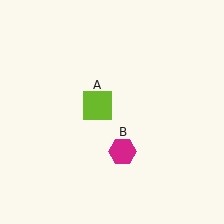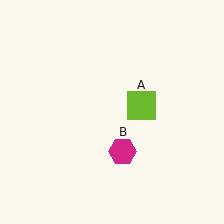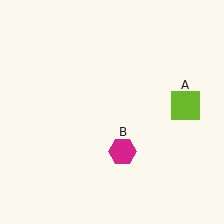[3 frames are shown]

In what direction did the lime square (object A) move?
The lime square (object A) moved right.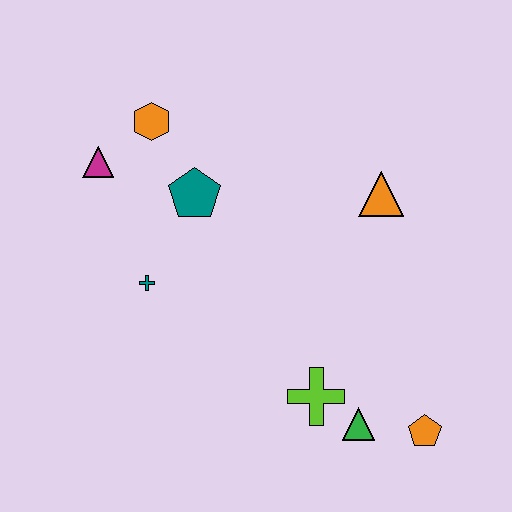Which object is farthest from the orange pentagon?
The magenta triangle is farthest from the orange pentagon.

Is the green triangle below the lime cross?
Yes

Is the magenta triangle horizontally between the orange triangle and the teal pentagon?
No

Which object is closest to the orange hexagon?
The magenta triangle is closest to the orange hexagon.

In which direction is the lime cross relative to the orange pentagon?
The lime cross is to the left of the orange pentagon.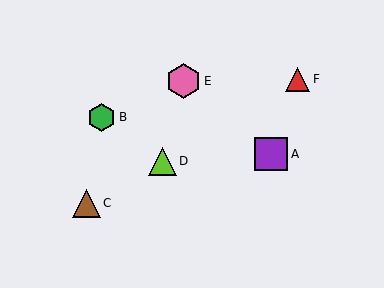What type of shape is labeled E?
Shape E is a pink hexagon.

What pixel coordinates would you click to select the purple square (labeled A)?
Click at (271, 154) to select the purple square A.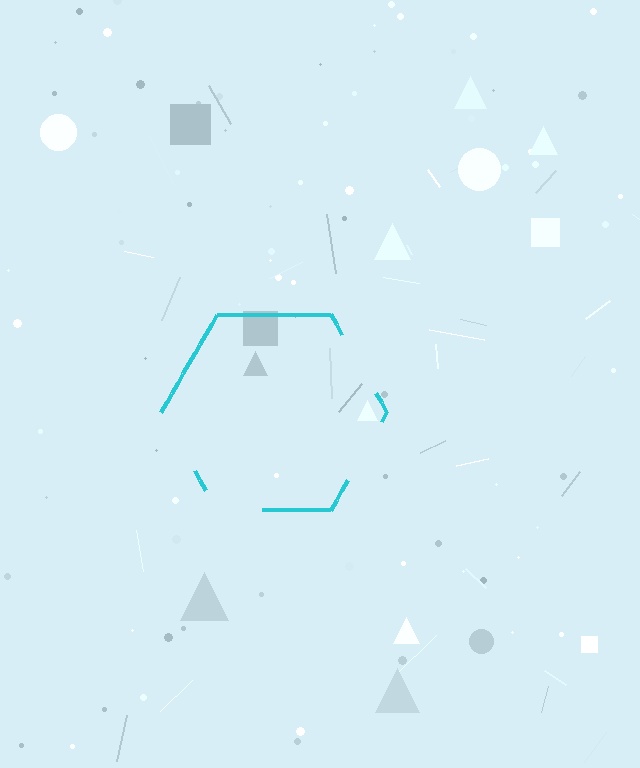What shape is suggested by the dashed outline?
The dashed outline suggests a hexagon.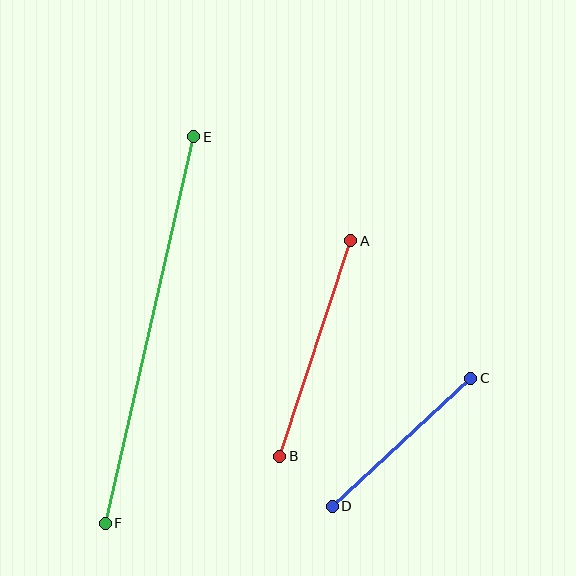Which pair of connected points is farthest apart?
Points E and F are farthest apart.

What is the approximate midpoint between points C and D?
The midpoint is at approximately (401, 442) pixels.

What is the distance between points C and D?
The distance is approximately 188 pixels.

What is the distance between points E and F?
The distance is approximately 396 pixels.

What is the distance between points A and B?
The distance is approximately 227 pixels.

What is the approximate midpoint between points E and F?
The midpoint is at approximately (150, 330) pixels.